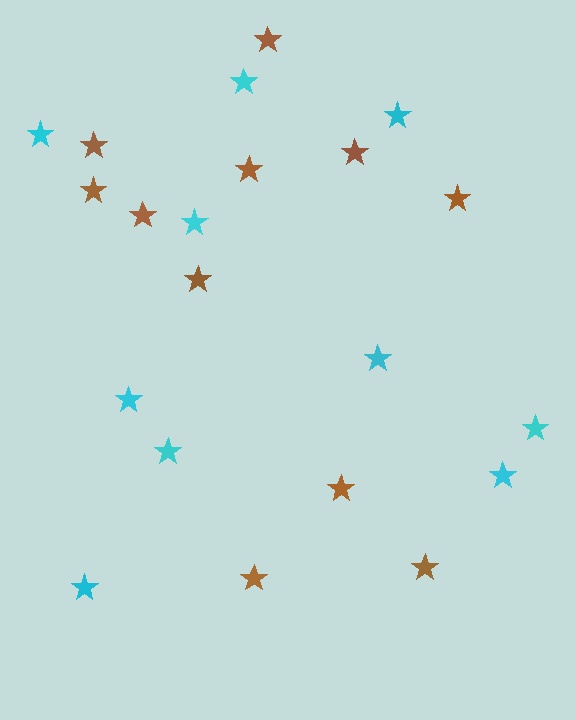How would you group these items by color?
There are 2 groups: one group of cyan stars (10) and one group of brown stars (11).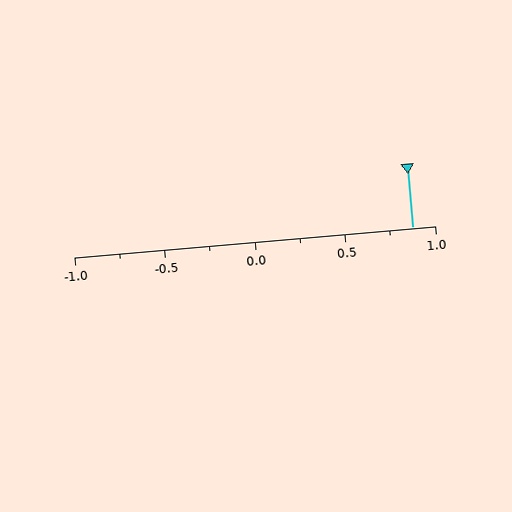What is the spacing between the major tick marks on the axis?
The major ticks are spaced 0.5 apart.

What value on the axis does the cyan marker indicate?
The marker indicates approximately 0.88.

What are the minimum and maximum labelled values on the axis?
The axis runs from -1.0 to 1.0.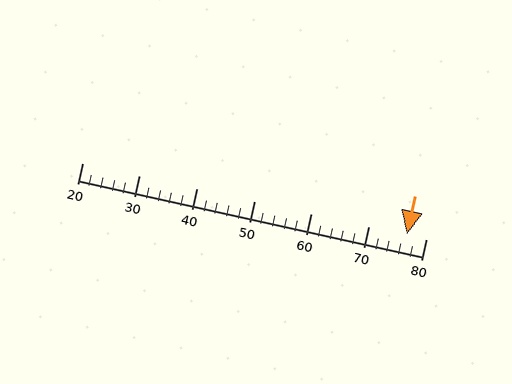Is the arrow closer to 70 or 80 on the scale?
The arrow is closer to 80.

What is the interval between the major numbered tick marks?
The major tick marks are spaced 10 units apart.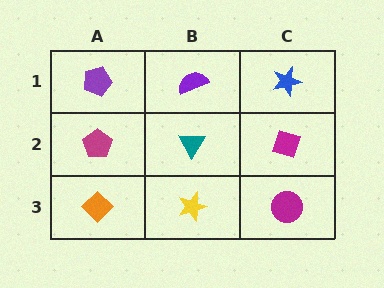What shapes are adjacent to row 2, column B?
A purple semicircle (row 1, column B), a yellow star (row 3, column B), a magenta pentagon (row 2, column A), a magenta diamond (row 2, column C).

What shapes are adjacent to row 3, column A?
A magenta pentagon (row 2, column A), a yellow star (row 3, column B).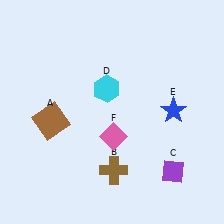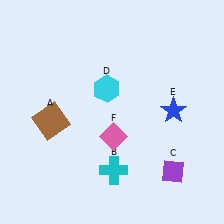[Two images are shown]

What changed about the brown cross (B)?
In Image 1, B is brown. In Image 2, it changed to cyan.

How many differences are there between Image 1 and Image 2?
There is 1 difference between the two images.